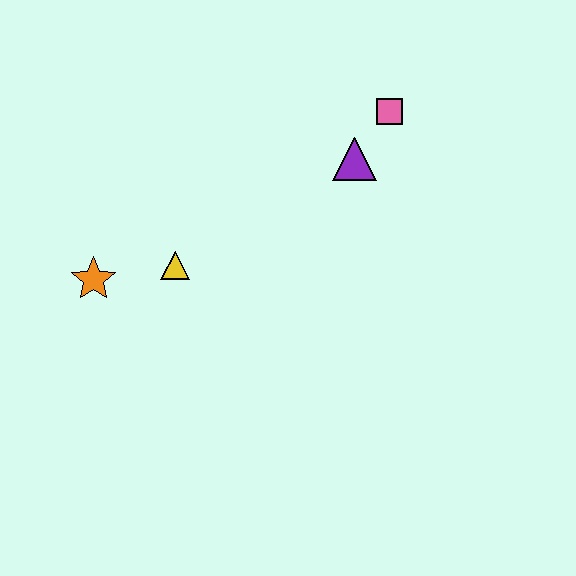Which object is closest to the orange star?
The yellow triangle is closest to the orange star.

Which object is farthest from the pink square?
The orange star is farthest from the pink square.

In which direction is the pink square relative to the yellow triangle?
The pink square is to the right of the yellow triangle.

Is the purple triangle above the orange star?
Yes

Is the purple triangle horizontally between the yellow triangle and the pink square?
Yes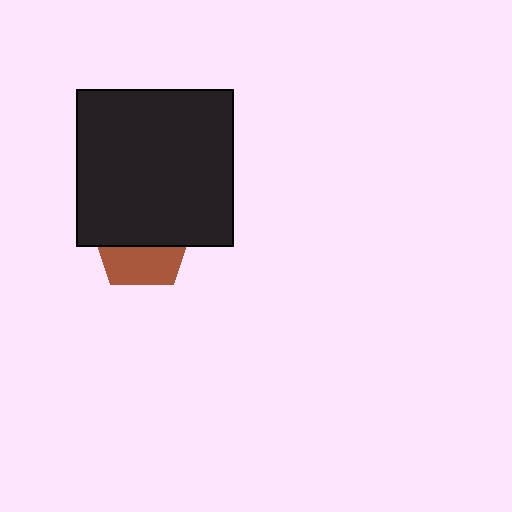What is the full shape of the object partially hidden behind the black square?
The partially hidden object is a brown pentagon.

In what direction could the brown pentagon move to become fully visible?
The brown pentagon could move down. That would shift it out from behind the black square entirely.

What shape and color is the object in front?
The object in front is a black square.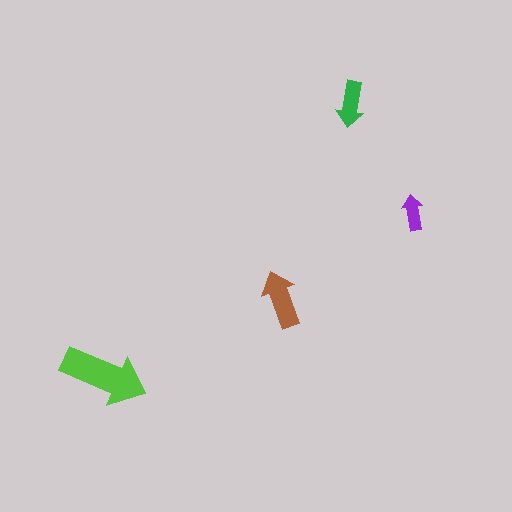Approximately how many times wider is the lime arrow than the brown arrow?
About 1.5 times wider.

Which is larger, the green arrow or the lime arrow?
The lime one.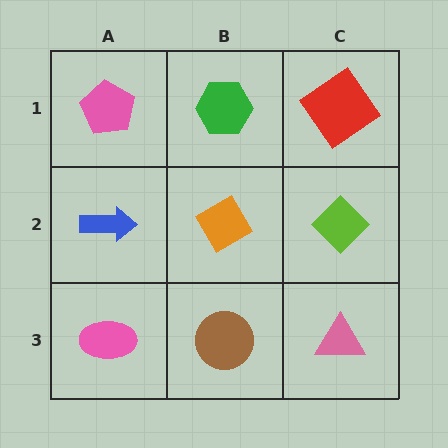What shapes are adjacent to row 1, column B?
An orange diamond (row 2, column B), a pink pentagon (row 1, column A), a red diamond (row 1, column C).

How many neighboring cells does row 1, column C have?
2.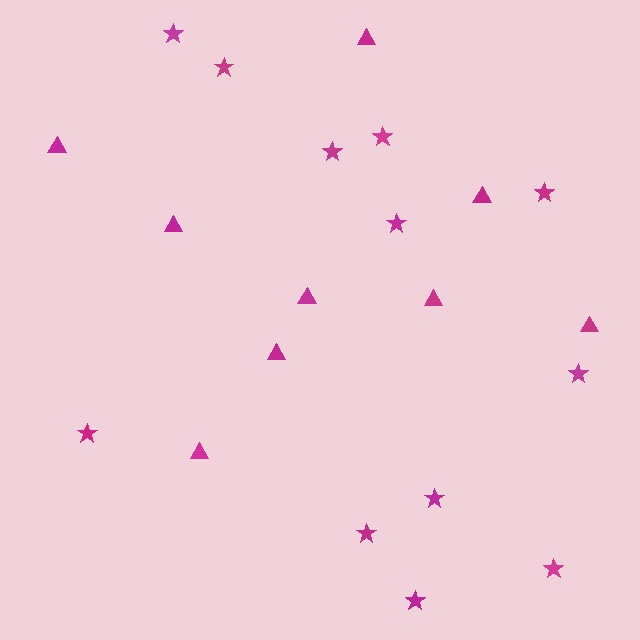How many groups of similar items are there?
There are 2 groups: one group of stars (12) and one group of triangles (9).